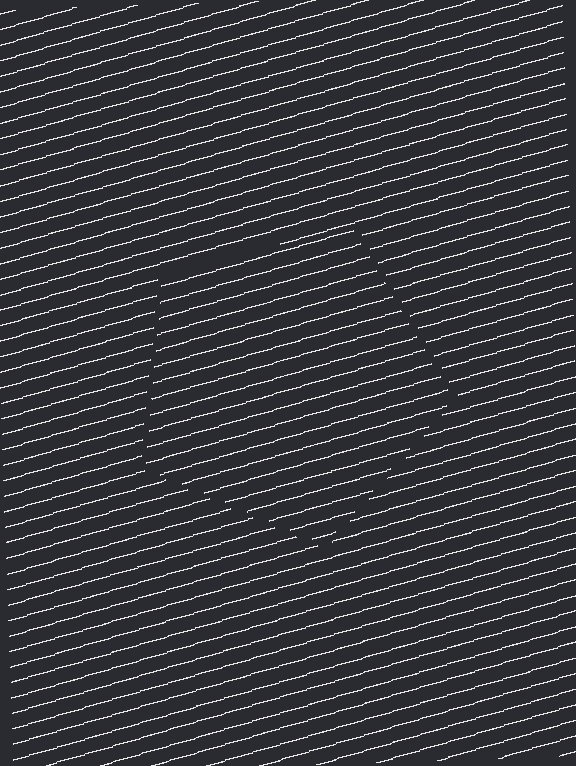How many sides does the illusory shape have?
5 sides — the line-ends trace a pentagon.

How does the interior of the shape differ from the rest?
The interior of the shape contains the same grating, shifted by half a period — the contour is defined by the phase discontinuity where line-ends from the inner and outer gratings abut.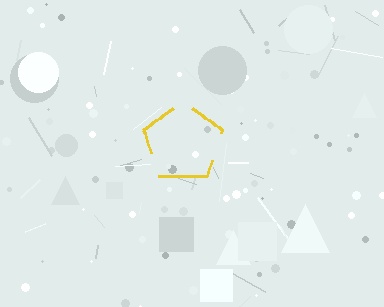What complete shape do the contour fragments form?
The contour fragments form a pentagon.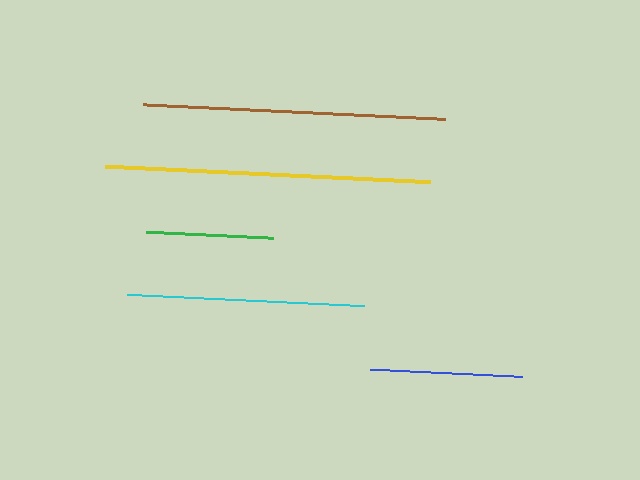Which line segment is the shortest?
The green line is the shortest at approximately 127 pixels.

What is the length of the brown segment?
The brown segment is approximately 302 pixels long.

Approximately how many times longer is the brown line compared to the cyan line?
The brown line is approximately 1.3 times the length of the cyan line.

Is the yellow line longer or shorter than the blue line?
The yellow line is longer than the blue line.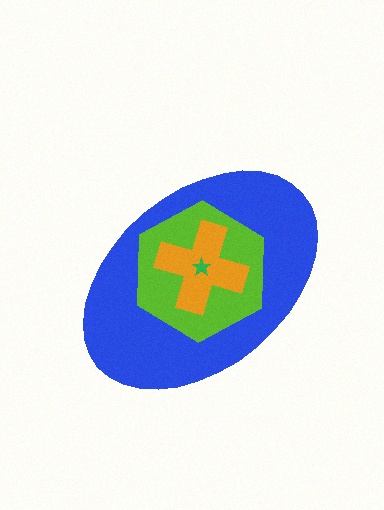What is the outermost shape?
The blue ellipse.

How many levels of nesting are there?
4.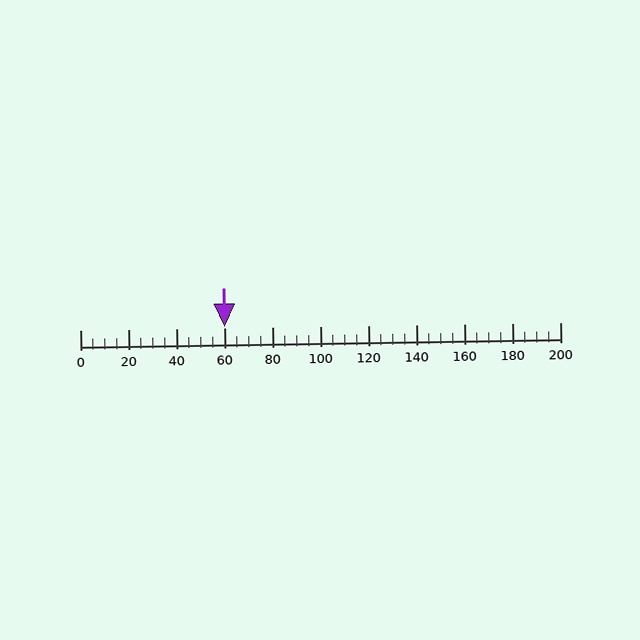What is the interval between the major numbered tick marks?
The major tick marks are spaced 20 units apart.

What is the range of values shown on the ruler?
The ruler shows values from 0 to 200.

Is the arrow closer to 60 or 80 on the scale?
The arrow is closer to 60.